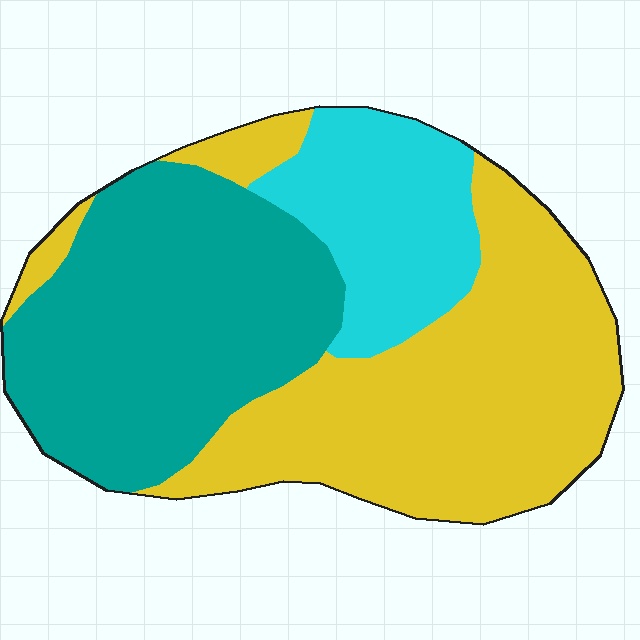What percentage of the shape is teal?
Teal covers about 40% of the shape.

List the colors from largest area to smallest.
From largest to smallest: yellow, teal, cyan.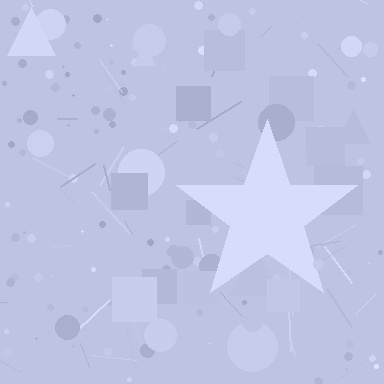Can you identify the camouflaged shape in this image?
The camouflaged shape is a star.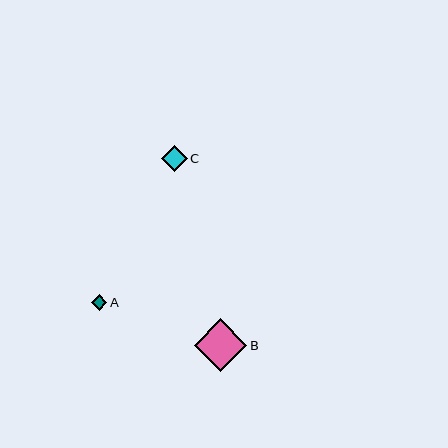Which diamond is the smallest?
Diamond A is the smallest with a size of approximately 15 pixels.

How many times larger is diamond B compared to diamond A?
Diamond B is approximately 3.4 times the size of diamond A.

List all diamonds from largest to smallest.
From largest to smallest: B, C, A.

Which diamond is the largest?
Diamond B is the largest with a size of approximately 52 pixels.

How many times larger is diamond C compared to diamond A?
Diamond C is approximately 1.7 times the size of diamond A.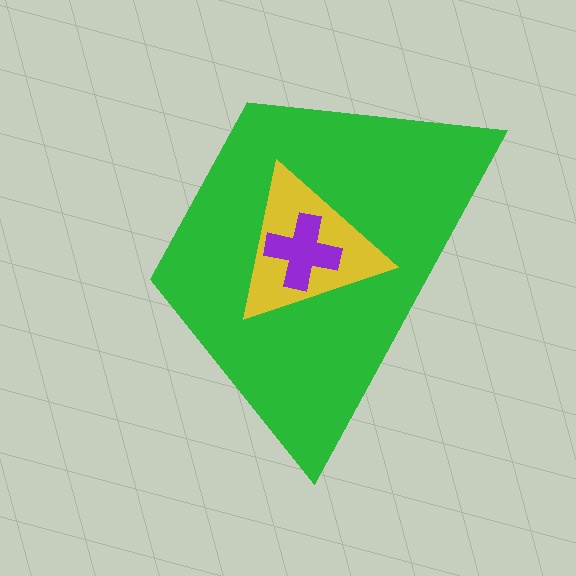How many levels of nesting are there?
3.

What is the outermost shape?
The green trapezoid.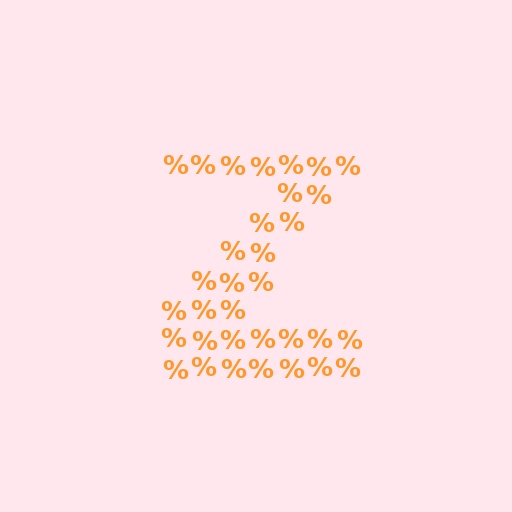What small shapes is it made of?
It is made of small percent signs.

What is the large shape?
The large shape is the letter Z.